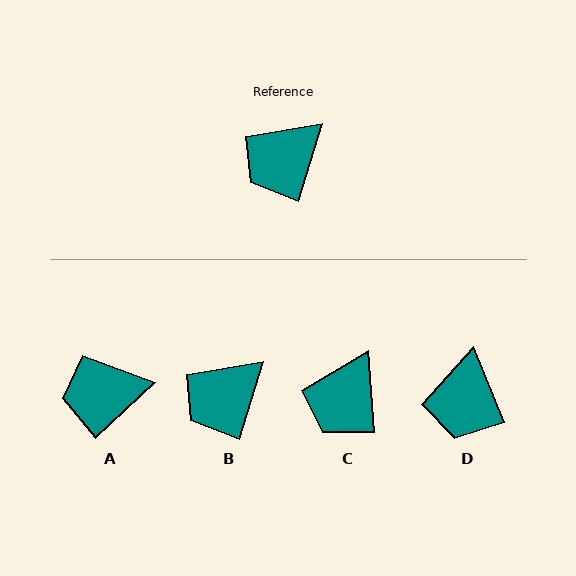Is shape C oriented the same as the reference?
No, it is off by about 21 degrees.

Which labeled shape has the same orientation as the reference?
B.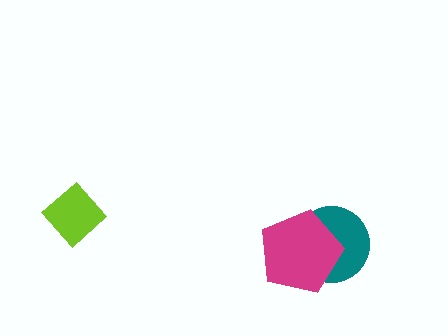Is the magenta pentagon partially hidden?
No, no other shape covers it.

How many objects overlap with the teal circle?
1 object overlaps with the teal circle.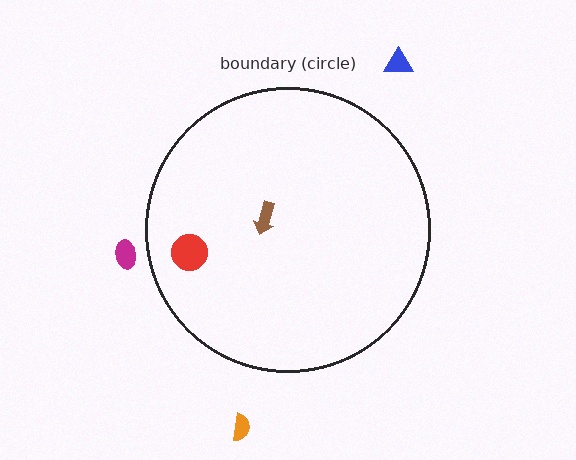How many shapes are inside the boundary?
2 inside, 3 outside.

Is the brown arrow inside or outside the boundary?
Inside.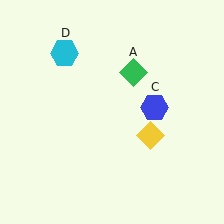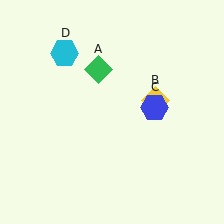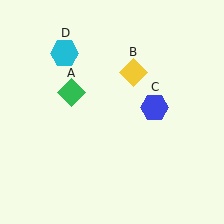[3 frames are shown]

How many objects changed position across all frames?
2 objects changed position: green diamond (object A), yellow diamond (object B).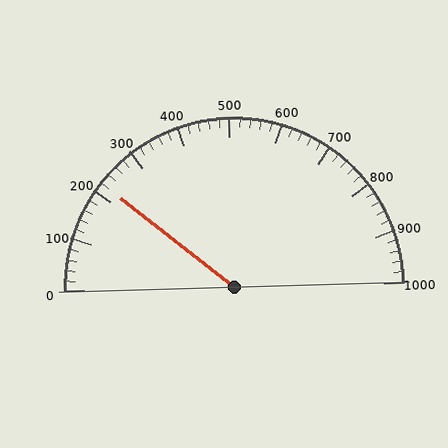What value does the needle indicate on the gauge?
The needle indicates approximately 220.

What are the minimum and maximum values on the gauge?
The gauge ranges from 0 to 1000.